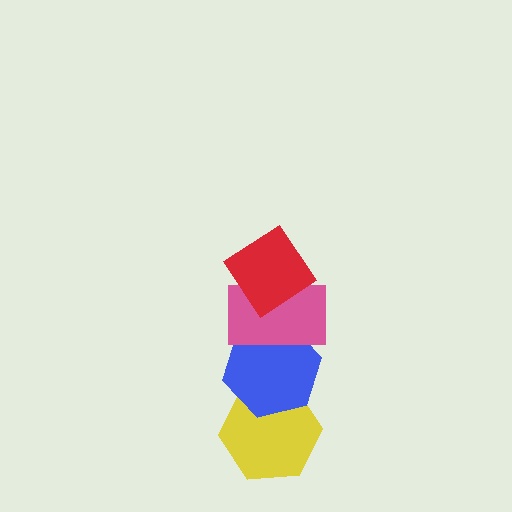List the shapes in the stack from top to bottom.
From top to bottom: the red diamond, the pink rectangle, the blue hexagon, the yellow hexagon.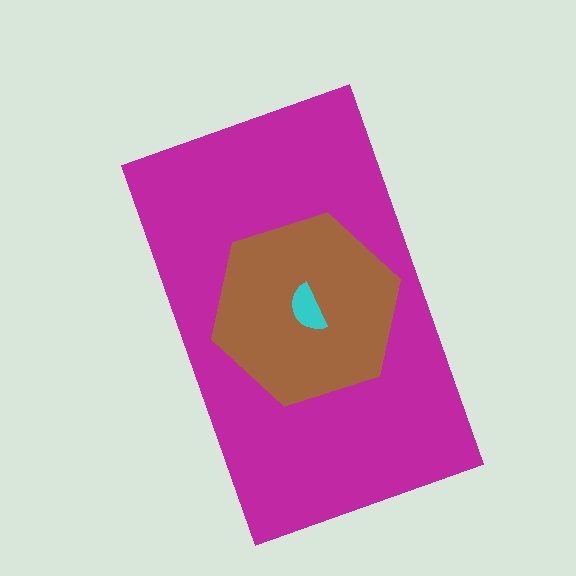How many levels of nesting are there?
3.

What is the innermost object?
The cyan semicircle.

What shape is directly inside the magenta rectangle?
The brown hexagon.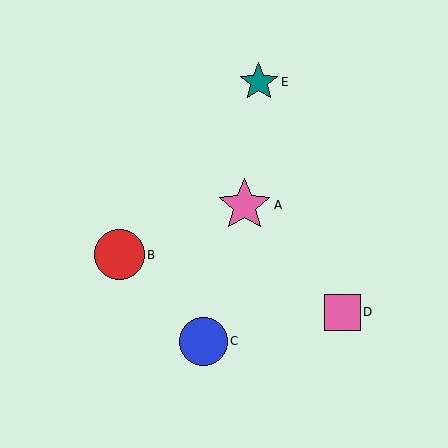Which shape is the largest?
The pink star (labeled A) is the largest.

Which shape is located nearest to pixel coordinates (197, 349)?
The blue circle (labeled C) at (203, 341) is nearest to that location.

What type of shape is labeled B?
Shape B is a red circle.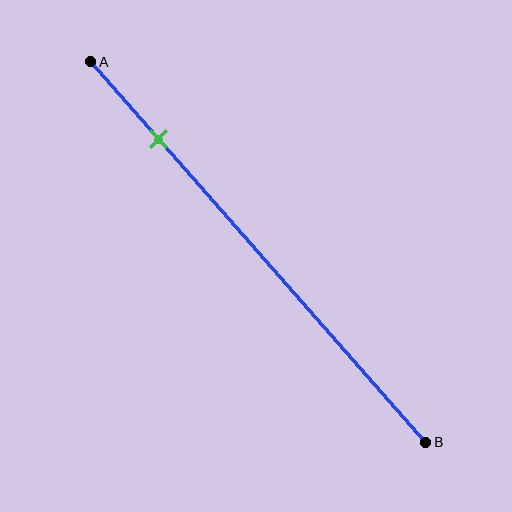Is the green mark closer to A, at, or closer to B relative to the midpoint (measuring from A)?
The green mark is closer to point A than the midpoint of segment AB.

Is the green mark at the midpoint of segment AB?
No, the mark is at about 20% from A, not at the 50% midpoint.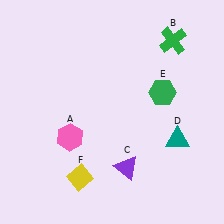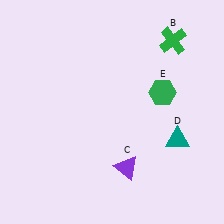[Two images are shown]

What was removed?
The pink hexagon (A), the yellow diamond (F) were removed in Image 2.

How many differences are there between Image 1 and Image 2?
There are 2 differences between the two images.